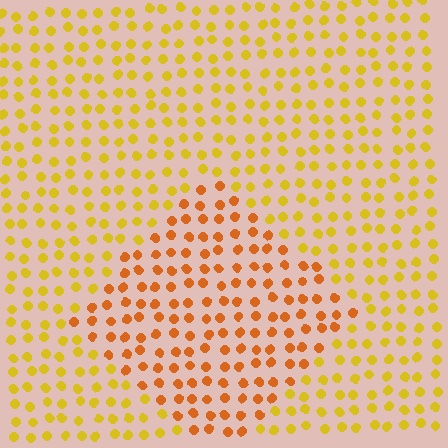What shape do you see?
I see a diamond.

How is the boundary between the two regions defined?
The boundary is defined purely by a slight shift in hue (about 29 degrees). Spacing, size, and orientation are identical on both sides.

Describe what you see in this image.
The image is filled with small yellow elements in a uniform arrangement. A diamond-shaped region is visible where the elements are tinted to a slightly different hue, forming a subtle color boundary.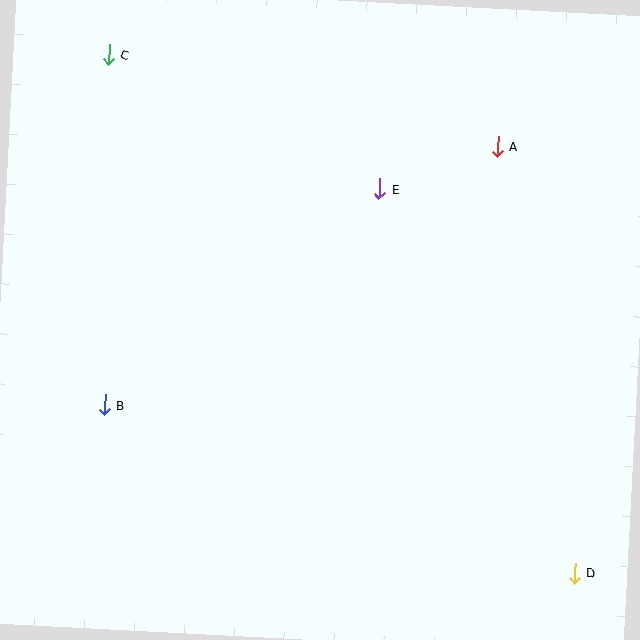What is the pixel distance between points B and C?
The distance between B and C is 350 pixels.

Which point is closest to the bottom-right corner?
Point D is closest to the bottom-right corner.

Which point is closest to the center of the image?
Point E at (380, 189) is closest to the center.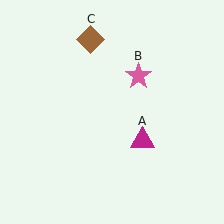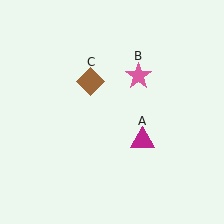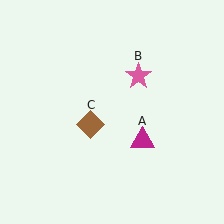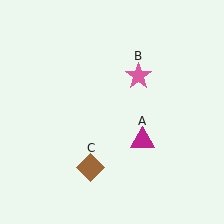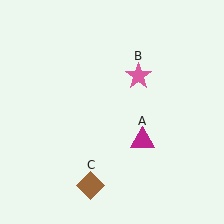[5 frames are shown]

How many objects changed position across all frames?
1 object changed position: brown diamond (object C).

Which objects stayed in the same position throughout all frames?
Magenta triangle (object A) and pink star (object B) remained stationary.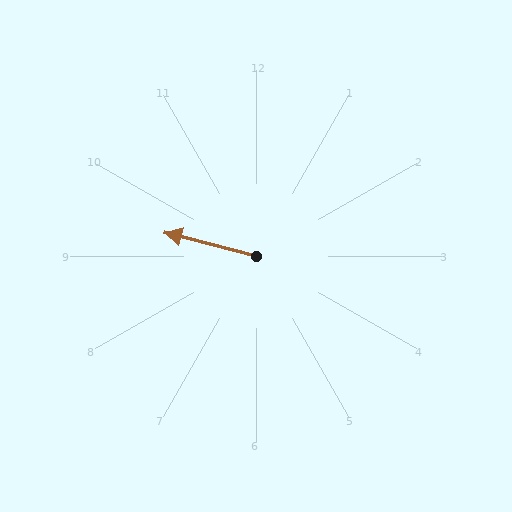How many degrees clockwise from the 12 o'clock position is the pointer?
Approximately 284 degrees.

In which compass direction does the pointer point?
West.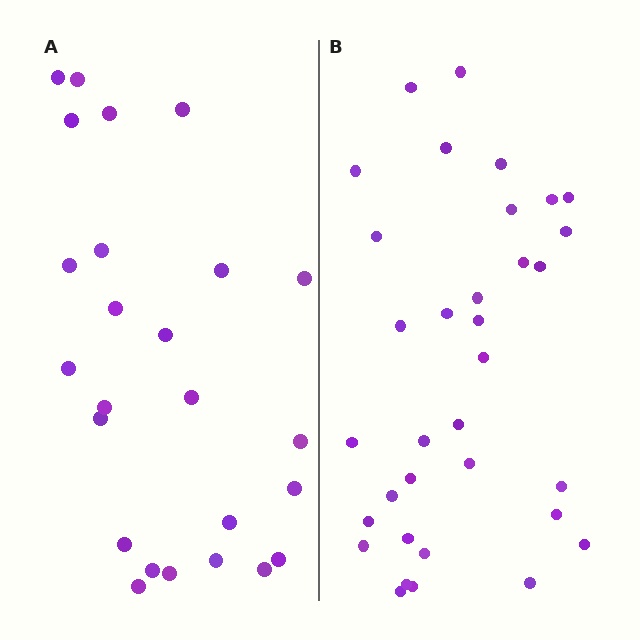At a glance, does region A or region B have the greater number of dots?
Region B (the right region) has more dots.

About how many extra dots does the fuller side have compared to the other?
Region B has roughly 8 or so more dots than region A.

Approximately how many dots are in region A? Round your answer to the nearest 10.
About 20 dots. (The exact count is 25, which rounds to 20.)